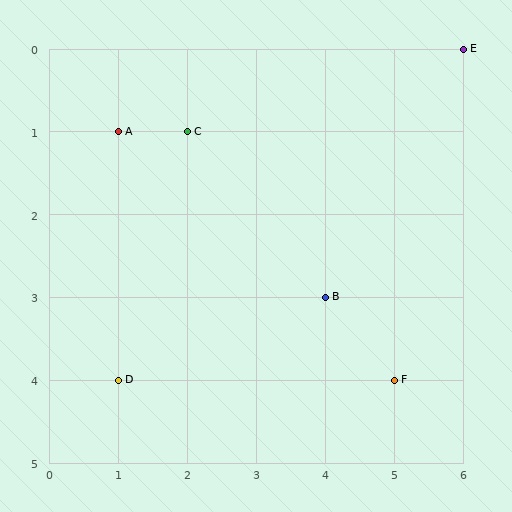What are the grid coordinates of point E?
Point E is at grid coordinates (6, 0).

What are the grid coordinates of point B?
Point B is at grid coordinates (4, 3).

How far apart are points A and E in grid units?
Points A and E are 5 columns and 1 row apart (about 5.1 grid units diagonally).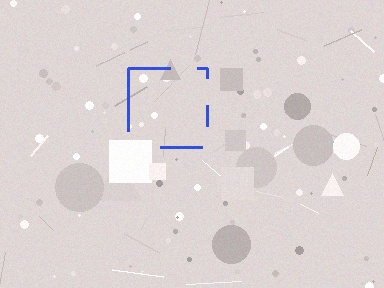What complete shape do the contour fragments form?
The contour fragments form a square.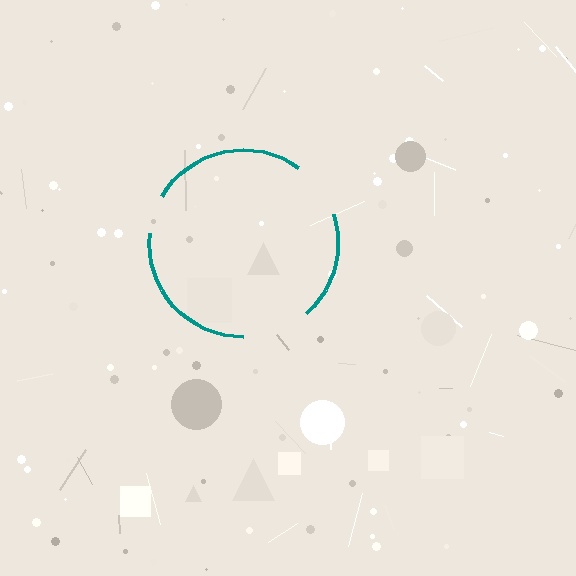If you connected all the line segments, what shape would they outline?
They would outline a circle.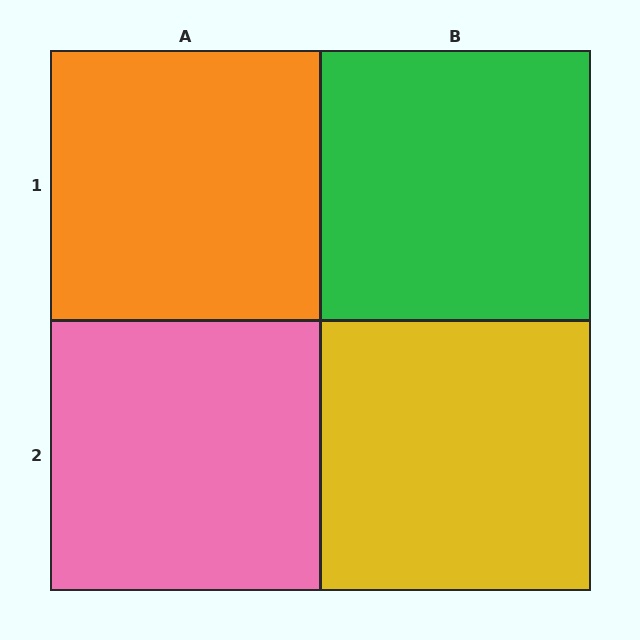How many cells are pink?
1 cell is pink.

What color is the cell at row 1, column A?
Orange.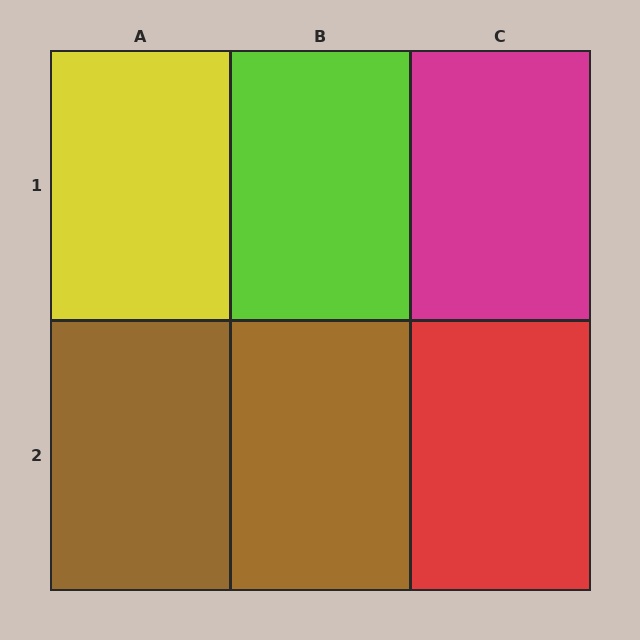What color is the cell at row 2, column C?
Red.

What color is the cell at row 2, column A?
Brown.